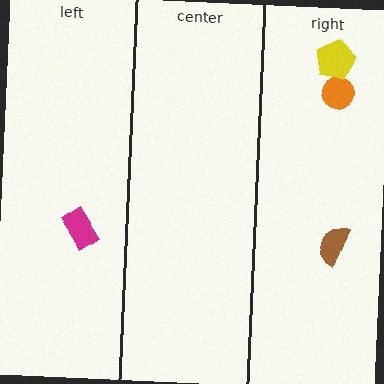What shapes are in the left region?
The magenta rectangle.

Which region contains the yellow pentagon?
The right region.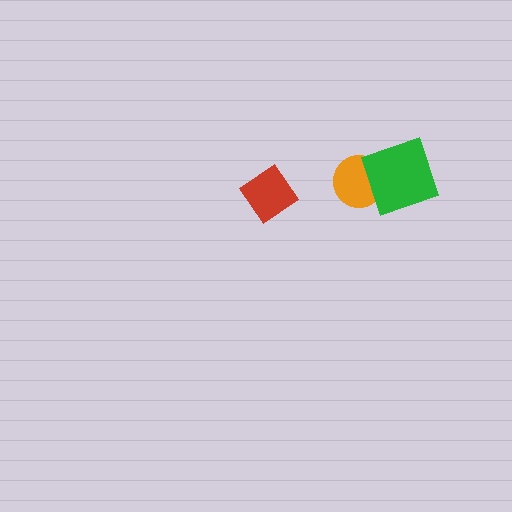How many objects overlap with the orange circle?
1 object overlaps with the orange circle.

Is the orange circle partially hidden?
Yes, it is partially covered by another shape.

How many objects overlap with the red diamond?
0 objects overlap with the red diamond.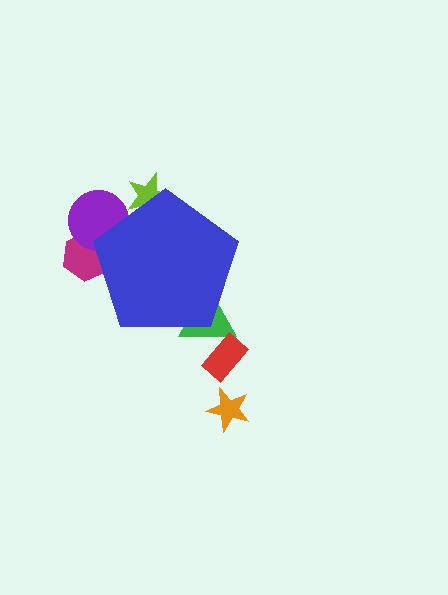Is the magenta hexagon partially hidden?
Yes, the magenta hexagon is partially hidden behind the blue pentagon.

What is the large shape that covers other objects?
A blue pentagon.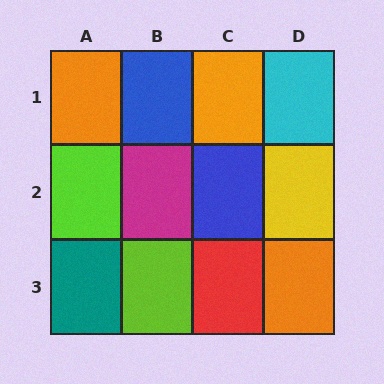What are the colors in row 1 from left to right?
Orange, blue, orange, cyan.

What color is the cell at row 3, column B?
Lime.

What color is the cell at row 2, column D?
Yellow.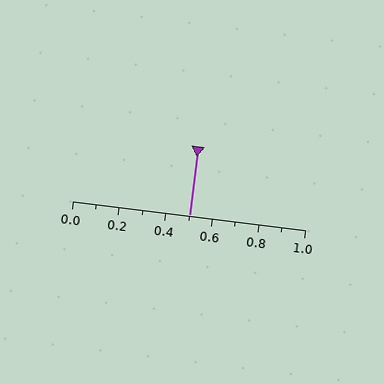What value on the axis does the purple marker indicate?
The marker indicates approximately 0.5.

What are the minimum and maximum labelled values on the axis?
The axis runs from 0.0 to 1.0.